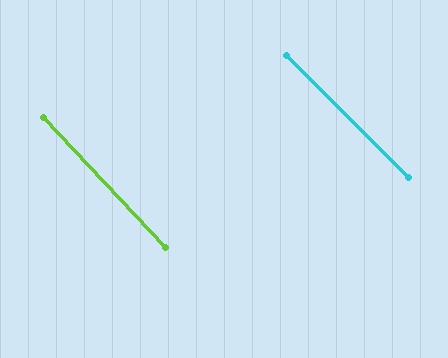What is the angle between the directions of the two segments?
Approximately 2 degrees.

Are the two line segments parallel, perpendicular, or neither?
Parallel — their directions differ by only 2.0°.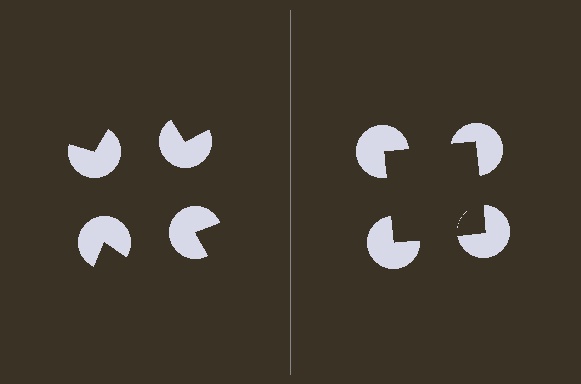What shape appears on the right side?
An illusory square.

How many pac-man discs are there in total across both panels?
8 — 4 on each side.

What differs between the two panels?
The pac-man discs are positioned identically on both sides; only the wedge orientations differ. On the right they align to a square; on the left they are misaligned.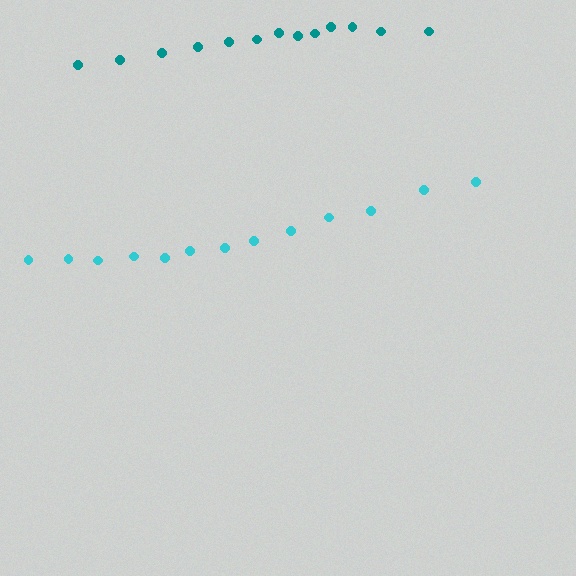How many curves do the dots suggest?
There are 2 distinct paths.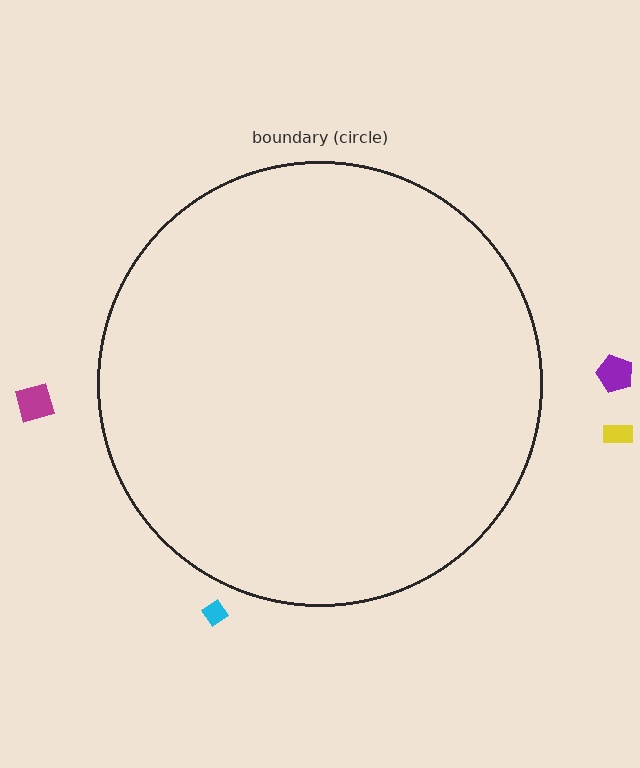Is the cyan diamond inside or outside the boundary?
Outside.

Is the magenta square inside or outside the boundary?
Outside.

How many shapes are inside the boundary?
0 inside, 4 outside.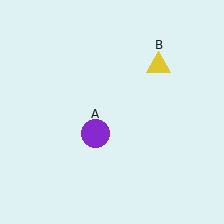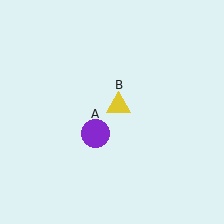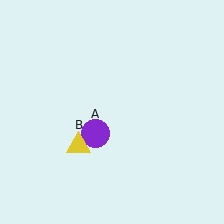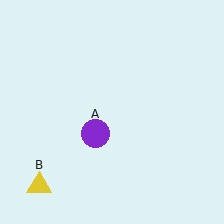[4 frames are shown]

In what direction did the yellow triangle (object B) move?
The yellow triangle (object B) moved down and to the left.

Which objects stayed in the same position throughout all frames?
Purple circle (object A) remained stationary.